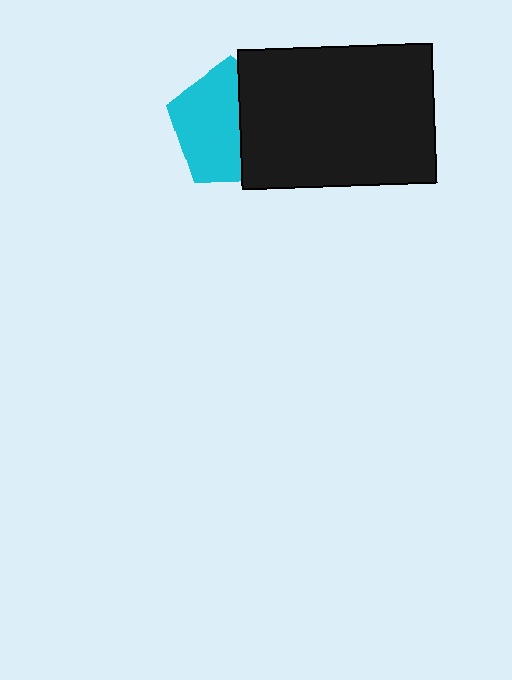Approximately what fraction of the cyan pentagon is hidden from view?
Roughly 43% of the cyan pentagon is hidden behind the black rectangle.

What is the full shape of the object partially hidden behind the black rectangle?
The partially hidden object is a cyan pentagon.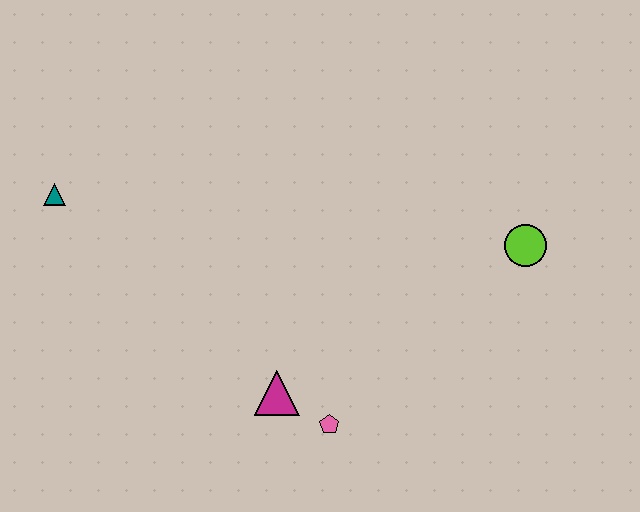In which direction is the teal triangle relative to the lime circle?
The teal triangle is to the left of the lime circle.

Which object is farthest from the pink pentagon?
The teal triangle is farthest from the pink pentagon.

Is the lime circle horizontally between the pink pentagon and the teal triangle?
No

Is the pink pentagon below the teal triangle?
Yes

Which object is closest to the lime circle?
The pink pentagon is closest to the lime circle.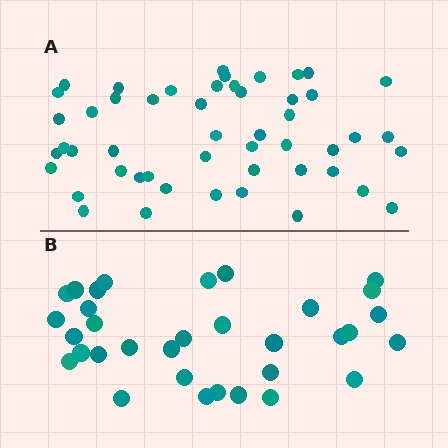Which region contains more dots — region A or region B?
Region A (the top region) has more dots.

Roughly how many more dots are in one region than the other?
Region A has approximately 15 more dots than region B.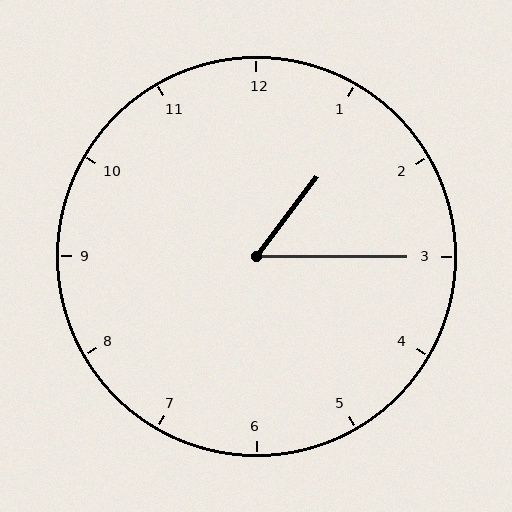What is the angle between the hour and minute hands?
Approximately 52 degrees.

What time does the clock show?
1:15.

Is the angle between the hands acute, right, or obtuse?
It is acute.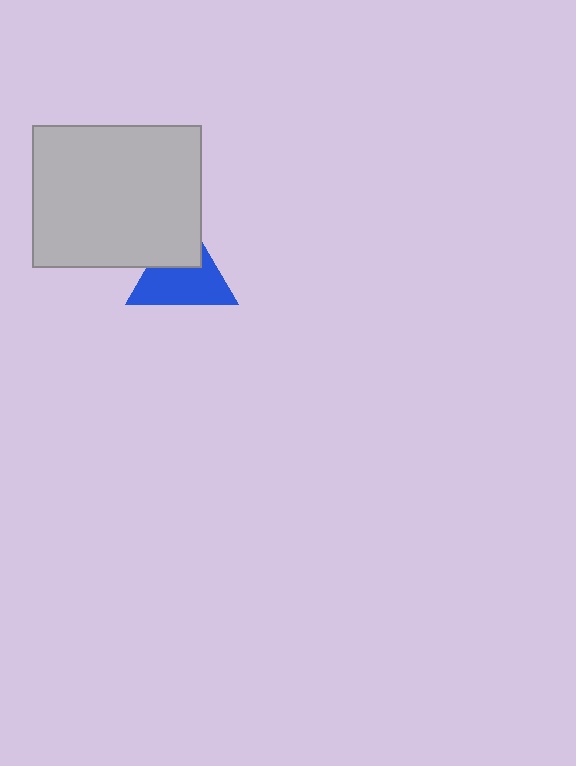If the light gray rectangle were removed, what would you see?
You would see the complete blue triangle.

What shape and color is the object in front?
The object in front is a light gray rectangle.